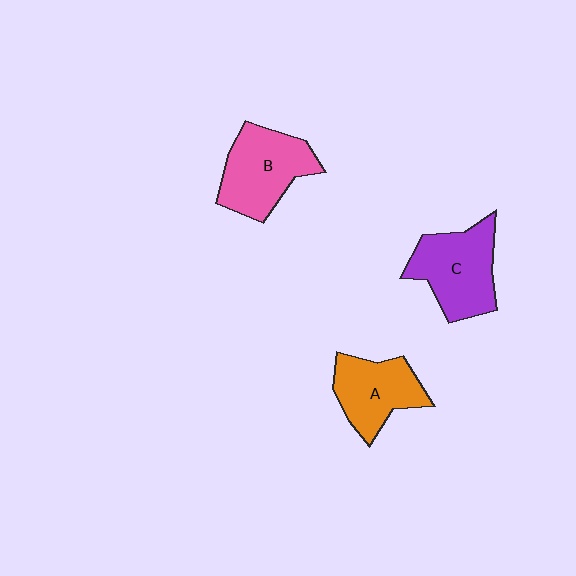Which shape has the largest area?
Shape C (purple).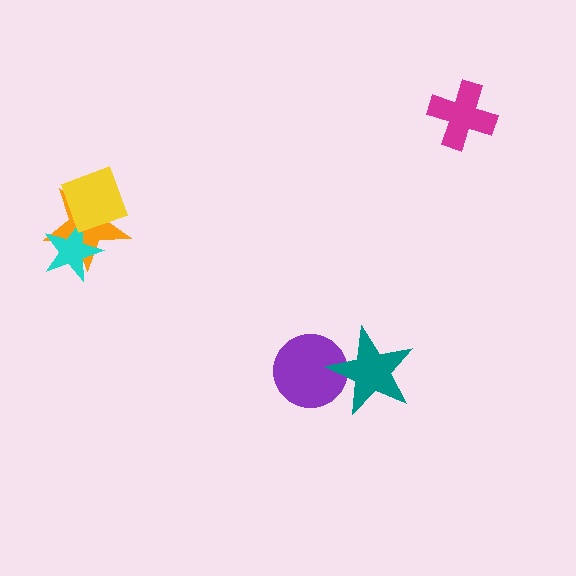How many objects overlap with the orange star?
2 objects overlap with the orange star.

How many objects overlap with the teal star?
1 object overlaps with the teal star.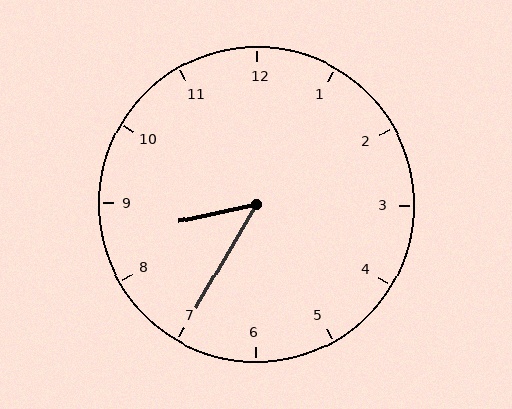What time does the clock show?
8:35.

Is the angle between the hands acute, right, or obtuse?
It is acute.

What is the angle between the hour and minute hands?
Approximately 48 degrees.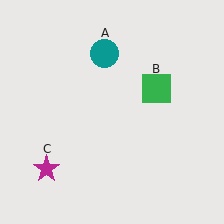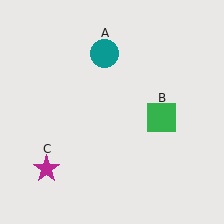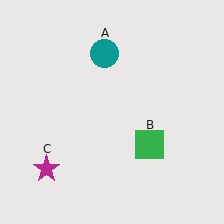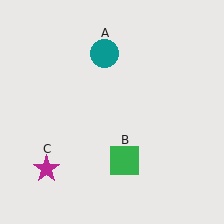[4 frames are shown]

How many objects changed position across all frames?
1 object changed position: green square (object B).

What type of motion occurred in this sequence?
The green square (object B) rotated clockwise around the center of the scene.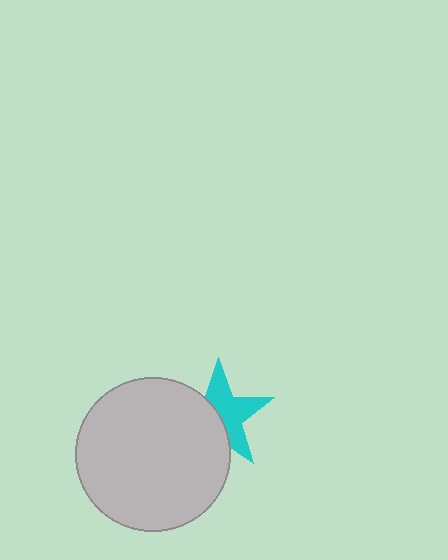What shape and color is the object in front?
The object in front is a light gray circle.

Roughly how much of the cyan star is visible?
About half of it is visible (roughly 55%).